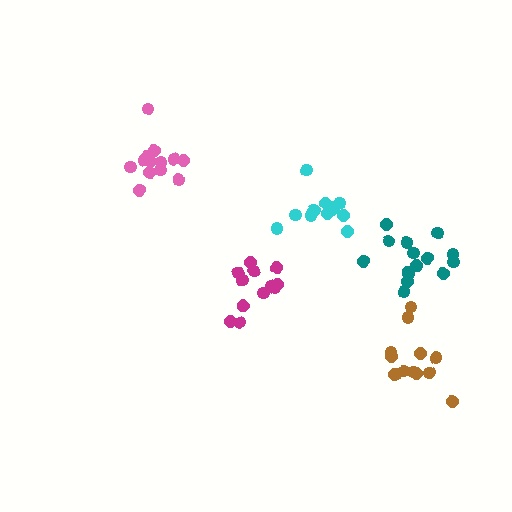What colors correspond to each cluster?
The clusters are colored: pink, magenta, cyan, brown, teal.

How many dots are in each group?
Group 1: 13 dots, Group 2: 12 dots, Group 3: 14 dots, Group 4: 13 dots, Group 5: 15 dots (67 total).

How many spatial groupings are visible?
There are 5 spatial groupings.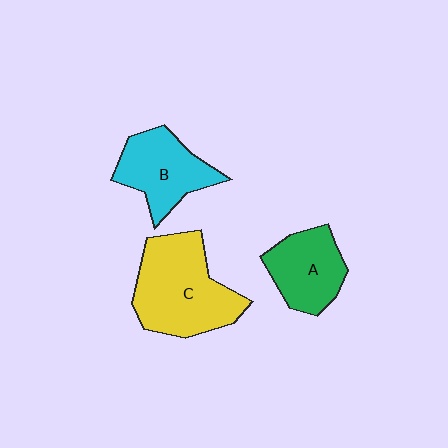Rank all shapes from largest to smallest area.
From largest to smallest: C (yellow), B (cyan), A (green).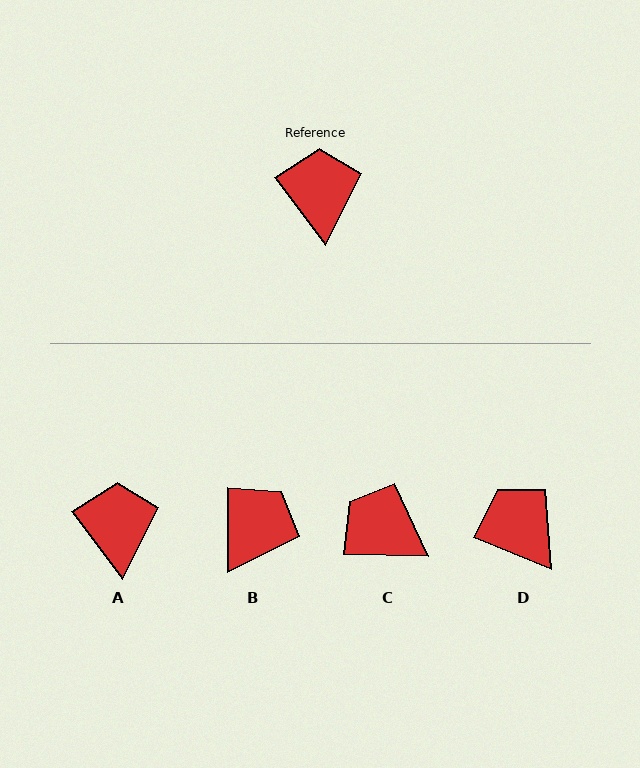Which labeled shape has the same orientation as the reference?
A.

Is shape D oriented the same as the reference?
No, it is off by about 31 degrees.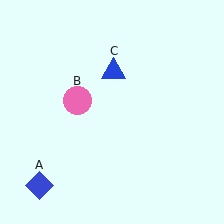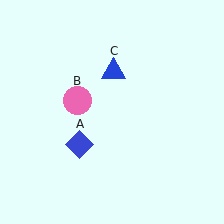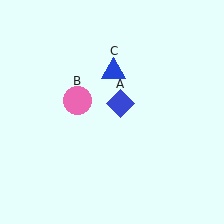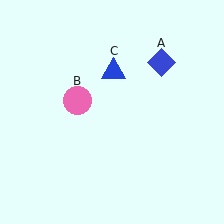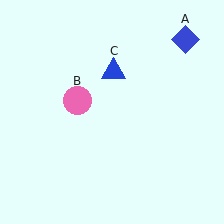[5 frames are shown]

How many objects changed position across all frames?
1 object changed position: blue diamond (object A).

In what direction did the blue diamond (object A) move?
The blue diamond (object A) moved up and to the right.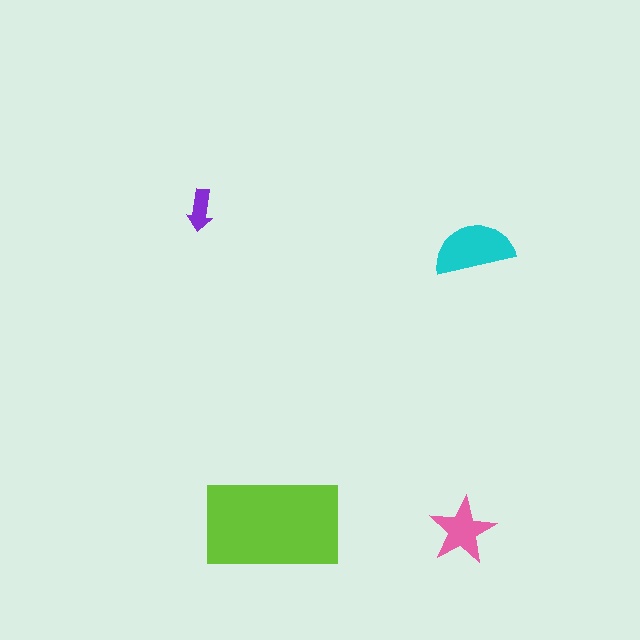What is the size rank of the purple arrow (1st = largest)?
4th.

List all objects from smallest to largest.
The purple arrow, the pink star, the cyan semicircle, the lime rectangle.